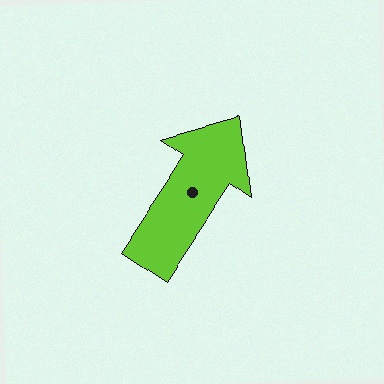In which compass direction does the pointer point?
Northeast.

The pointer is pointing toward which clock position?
Roughly 1 o'clock.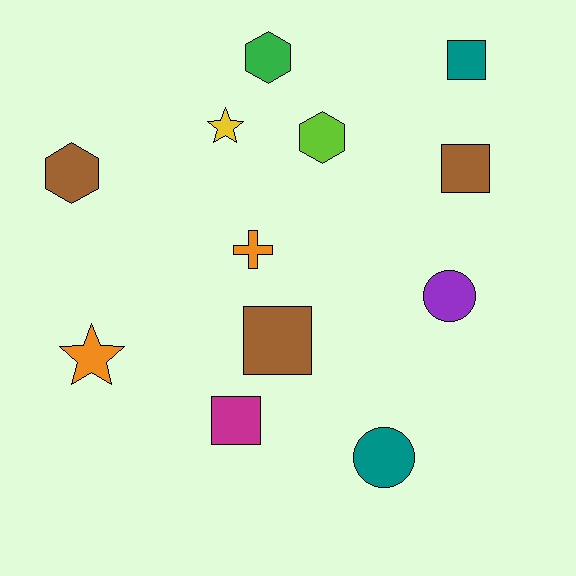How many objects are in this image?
There are 12 objects.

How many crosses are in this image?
There is 1 cross.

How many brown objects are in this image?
There are 3 brown objects.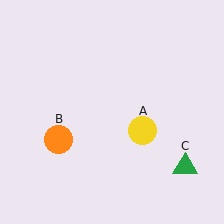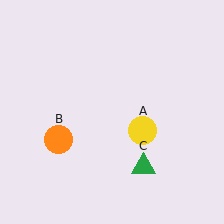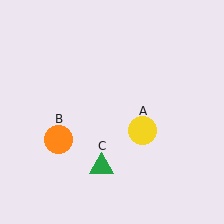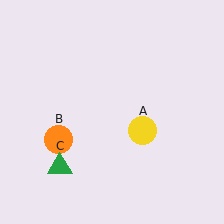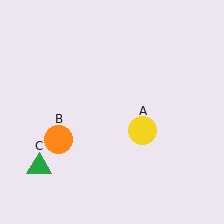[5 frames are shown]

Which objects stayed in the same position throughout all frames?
Yellow circle (object A) and orange circle (object B) remained stationary.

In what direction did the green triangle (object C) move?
The green triangle (object C) moved left.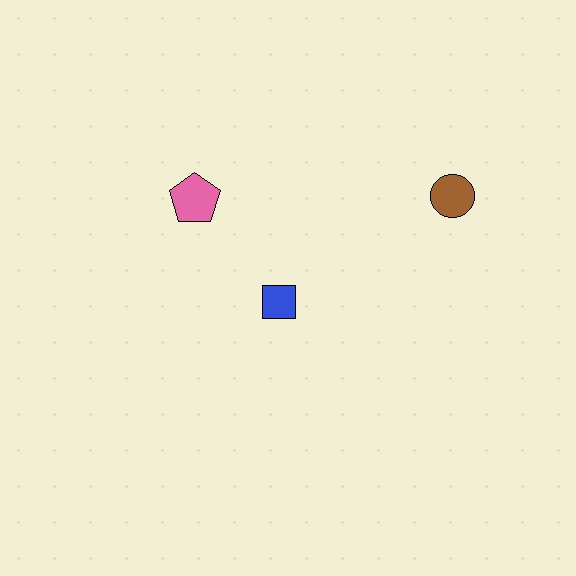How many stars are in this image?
There are no stars.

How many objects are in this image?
There are 3 objects.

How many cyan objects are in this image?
There are no cyan objects.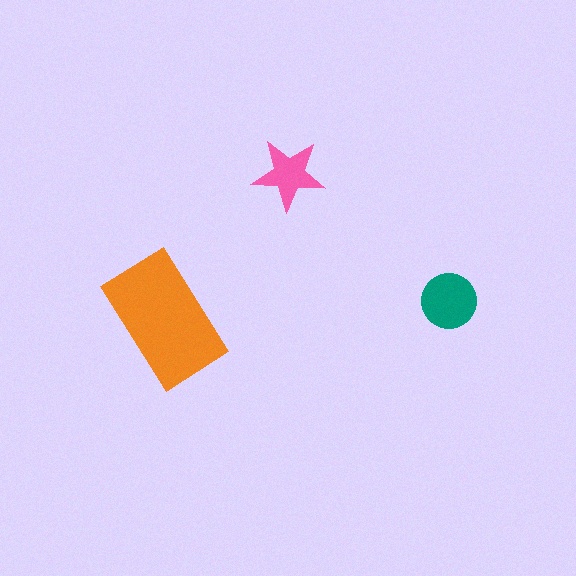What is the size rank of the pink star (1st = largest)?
3rd.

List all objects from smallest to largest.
The pink star, the teal circle, the orange rectangle.